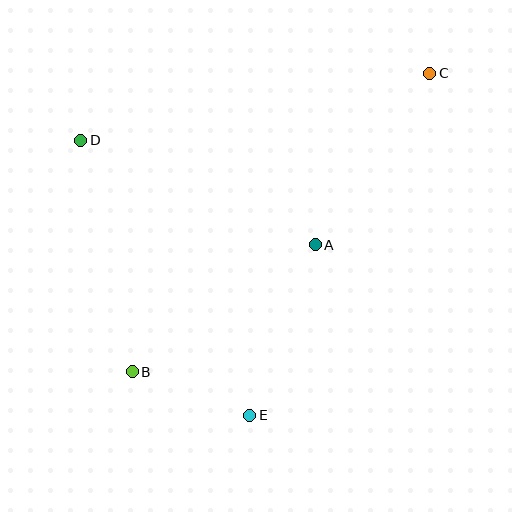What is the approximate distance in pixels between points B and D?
The distance between B and D is approximately 238 pixels.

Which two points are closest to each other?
Points B and E are closest to each other.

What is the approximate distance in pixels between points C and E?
The distance between C and E is approximately 386 pixels.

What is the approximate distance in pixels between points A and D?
The distance between A and D is approximately 257 pixels.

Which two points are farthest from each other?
Points B and C are farthest from each other.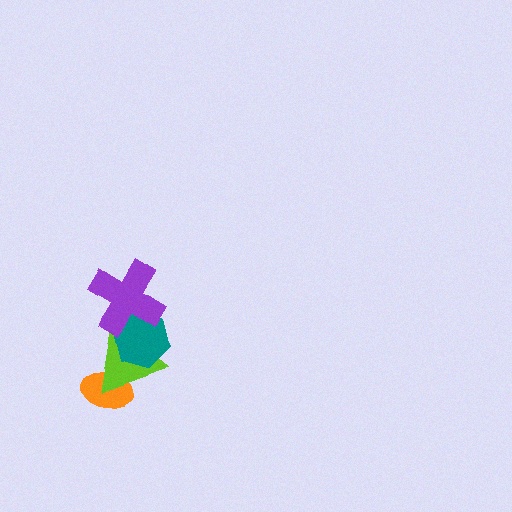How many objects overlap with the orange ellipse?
1 object overlaps with the orange ellipse.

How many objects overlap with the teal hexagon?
2 objects overlap with the teal hexagon.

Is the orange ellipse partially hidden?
Yes, it is partially covered by another shape.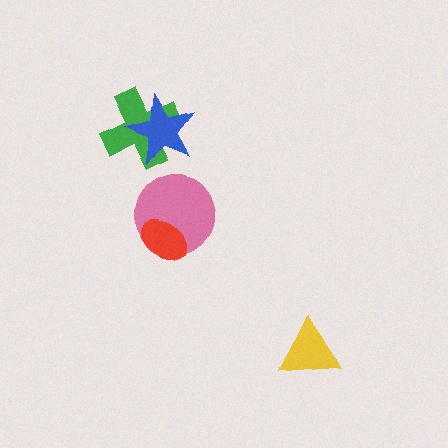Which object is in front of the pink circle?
The red ellipse is in front of the pink circle.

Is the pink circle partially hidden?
Yes, it is partially covered by another shape.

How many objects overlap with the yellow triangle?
0 objects overlap with the yellow triangle.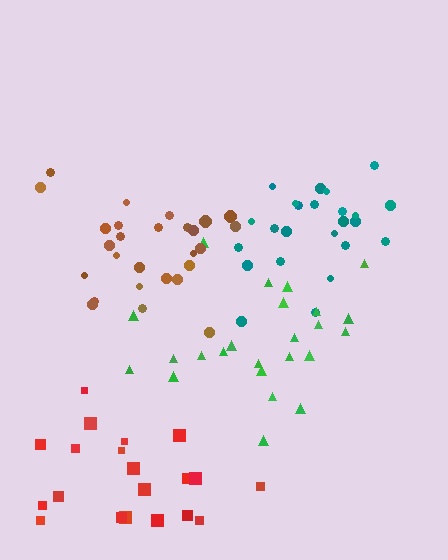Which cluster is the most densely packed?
Teal.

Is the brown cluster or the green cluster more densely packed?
Brown.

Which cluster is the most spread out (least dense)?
Red.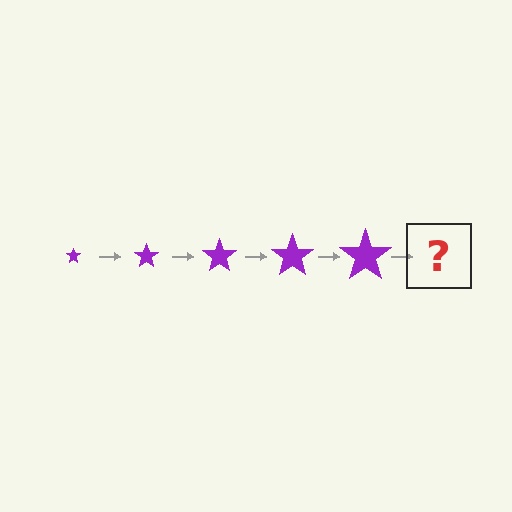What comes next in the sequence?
The next element should be a purple star, larger than the previous one.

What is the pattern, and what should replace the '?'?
The pattern is that the star gets progressively larger each step. The '?' should be a purple star, larger than the previous one.